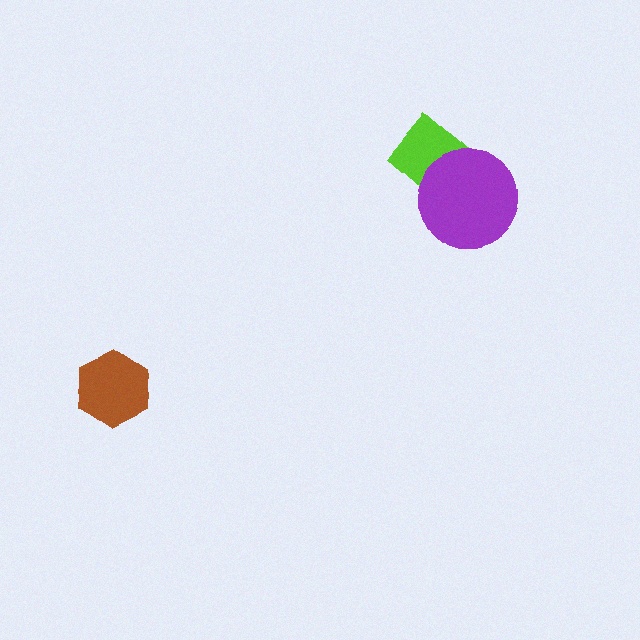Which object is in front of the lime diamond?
The purple circle is in front of the lime diamond.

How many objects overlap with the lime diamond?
1 object overlaps with the lime diamond.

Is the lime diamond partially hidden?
Yes, it is partially covered by another shape.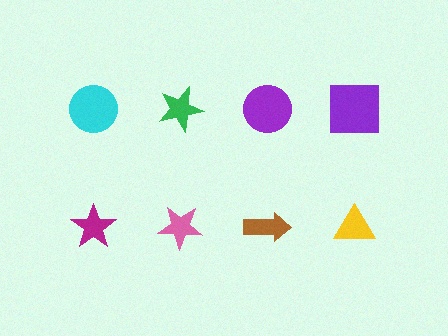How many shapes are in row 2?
4 shapes.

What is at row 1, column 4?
A purple square.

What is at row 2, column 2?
A pink star.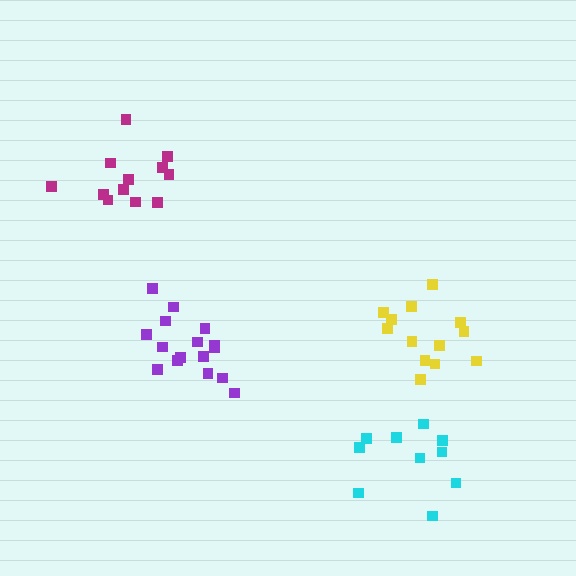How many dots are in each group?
Group 1: 16 dots, Group 2: 13 dots, Group 3: 10 dots, Group 4: 13 dots (52 total).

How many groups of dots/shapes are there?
There are 4 groups.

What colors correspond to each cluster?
The clusters are colored: purple, magenta, cyan, yellow.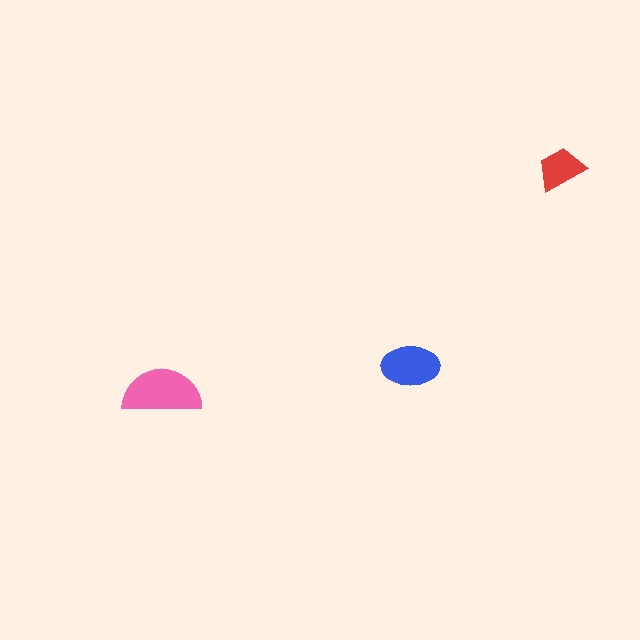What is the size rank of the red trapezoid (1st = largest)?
3rd.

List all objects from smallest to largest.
The red trapezoid, the blue ellipse, the pink semicircle.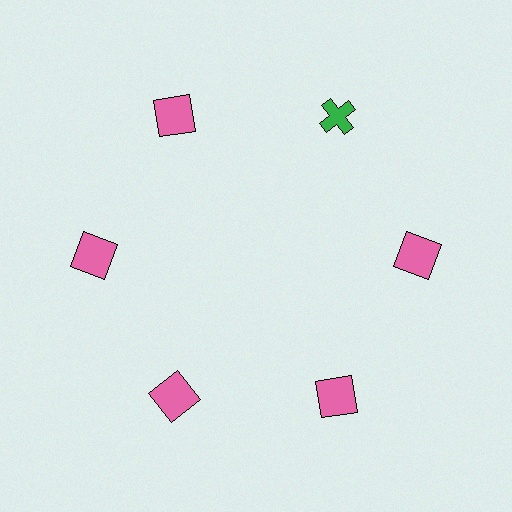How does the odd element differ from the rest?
It differs in both color (green instead of pink) and shape (cross instead of square).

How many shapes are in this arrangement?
There are 6 shapes arranged in a ring pattern.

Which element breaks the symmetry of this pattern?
The green cross at roughly the 1 o'clock position breaks the symmetry. All other shapes are pink squares.